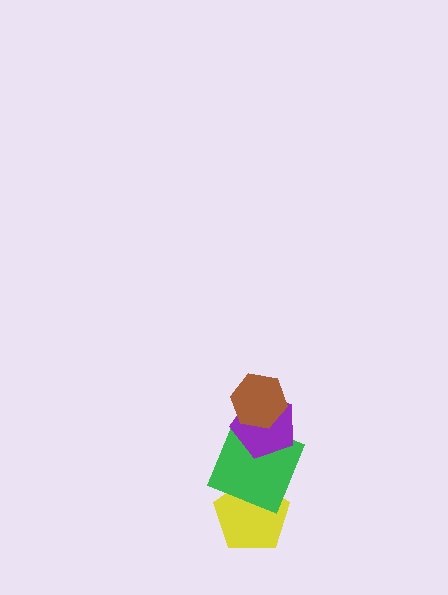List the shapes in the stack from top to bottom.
From top to bottom: the brown hexagon, the purple pentagon, the green square, the yellow pentagon.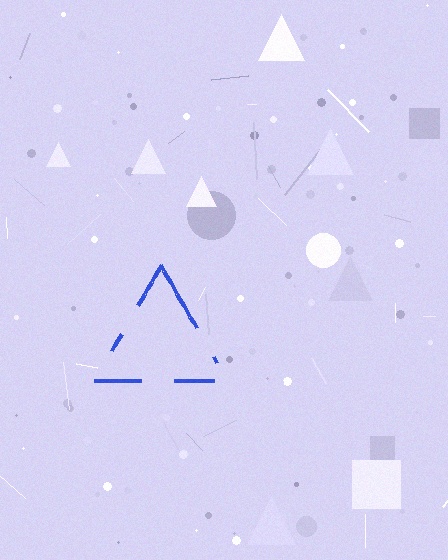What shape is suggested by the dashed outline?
The dashed outline suggests a triangle.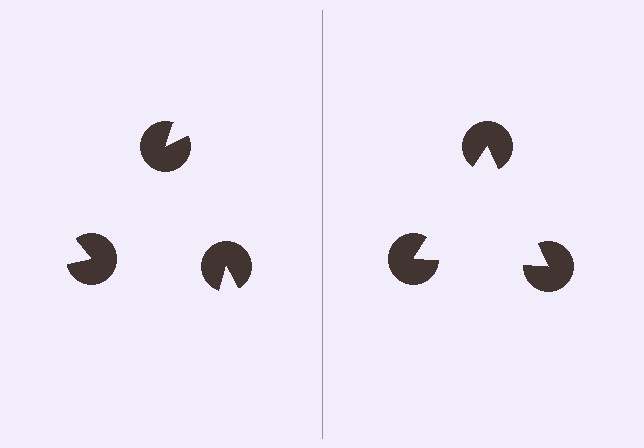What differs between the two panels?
The pac-man discs are positioned identically on both sides; only the wedge orientations differ. On the right they align to a triangle; on the left they are misaligned.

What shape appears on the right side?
An illusory triangle.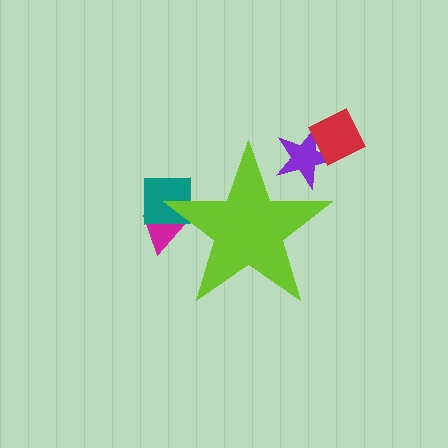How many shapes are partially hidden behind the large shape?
3 shapes are partially hidden.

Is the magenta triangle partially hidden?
Yes, the magenta triangle is partially hidden behind the lime star.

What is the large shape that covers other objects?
A lime star.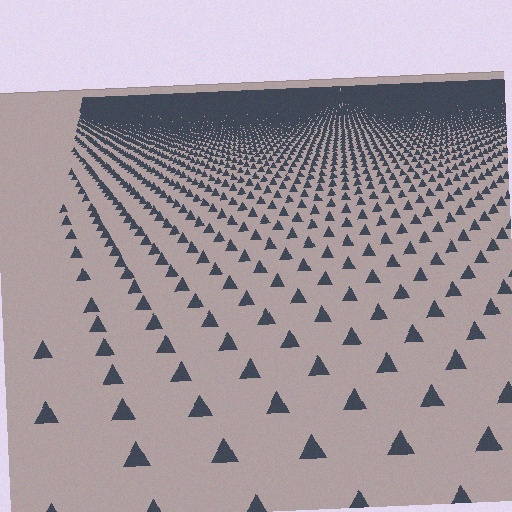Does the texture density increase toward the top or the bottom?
Density increases toward the top.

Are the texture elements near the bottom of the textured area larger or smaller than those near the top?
Larger. Near the bottom, elements are closer to the viewer and appear at a bigger on-screen size.